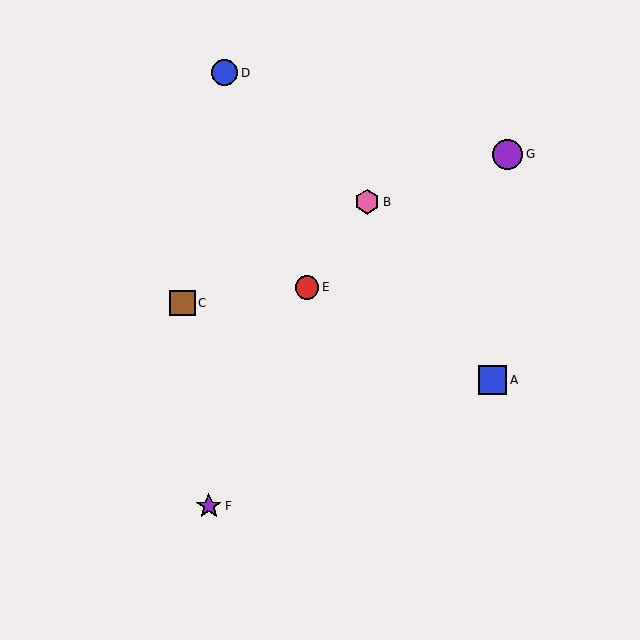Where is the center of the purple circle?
The center of the purple circle is at (508, 154).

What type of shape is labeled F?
Shape F is a purple star.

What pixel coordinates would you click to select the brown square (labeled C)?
Click at (183, 303) to select the brown square C.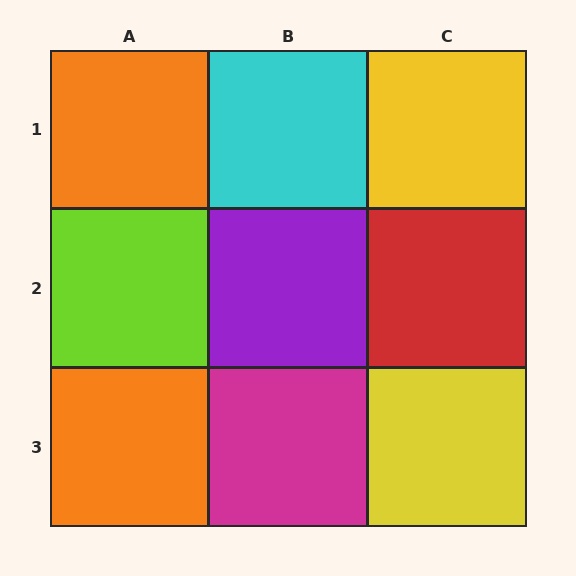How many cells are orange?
2 cells are orange.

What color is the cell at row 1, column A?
Orange.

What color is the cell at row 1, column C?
Yellow.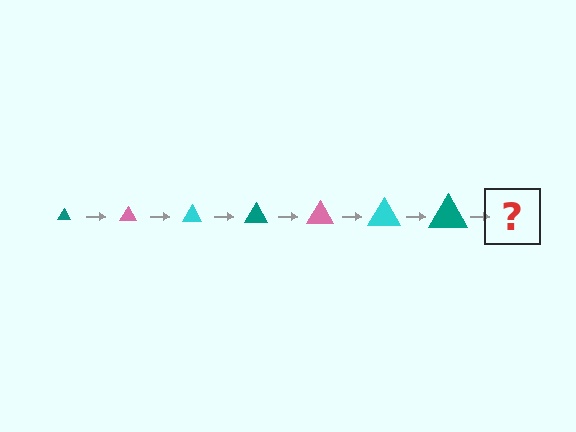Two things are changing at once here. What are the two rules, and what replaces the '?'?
The two rules are that the triangle grows larger each step and the color cycles through teal, pink, and cyan. The '?' should be a pink triangle, larger than the previous one.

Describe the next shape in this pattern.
It should be a pink triangle, larger than the previous one.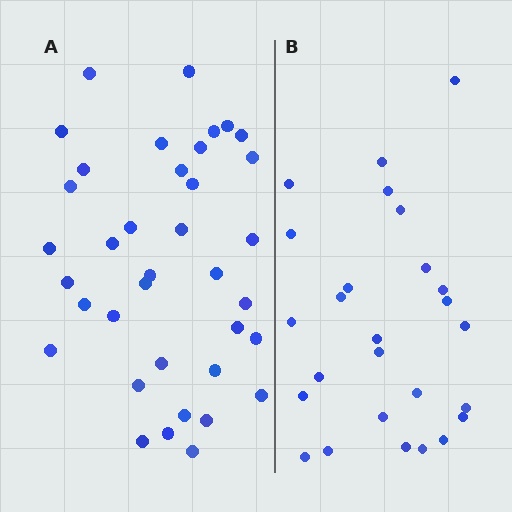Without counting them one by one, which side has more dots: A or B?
Region A (the left region) has more dots.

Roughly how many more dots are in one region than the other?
Region A has roughly 12 or so more dots than region B.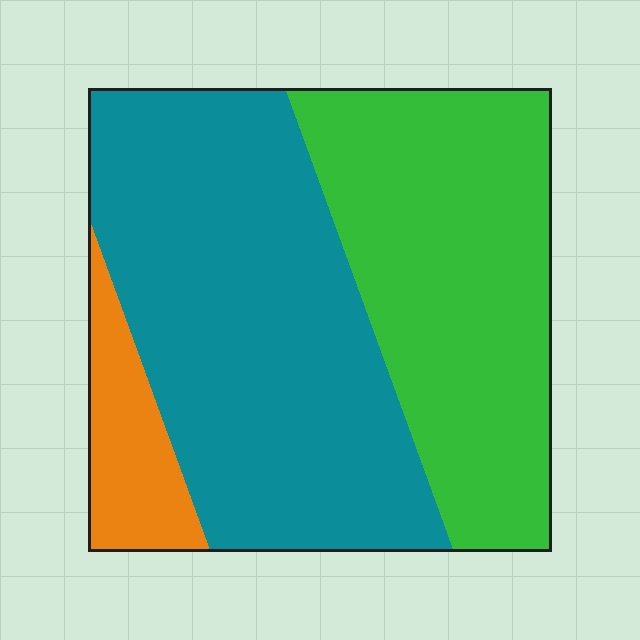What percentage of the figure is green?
Green covers about 40% of the figure.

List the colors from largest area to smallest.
From largest to smallest: teal, green, orange.